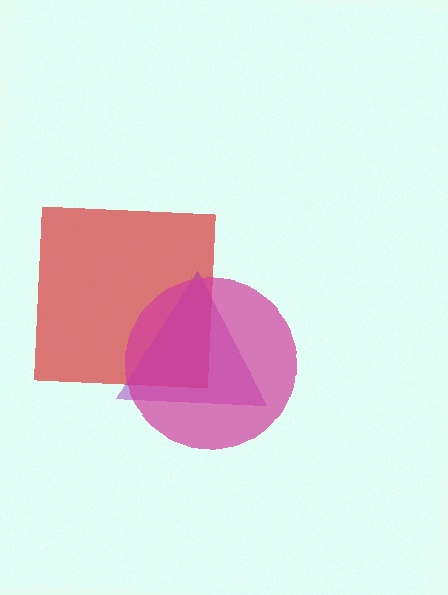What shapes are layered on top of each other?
The layered shapes are: a red square, a purple triangle, a magenta circle.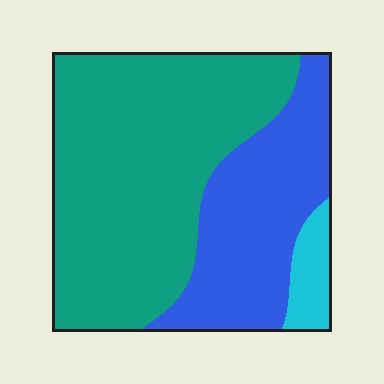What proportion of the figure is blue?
Blue takes up about one third (1/3) of the figure.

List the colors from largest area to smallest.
From largest to smallest: teal, blue, cyan.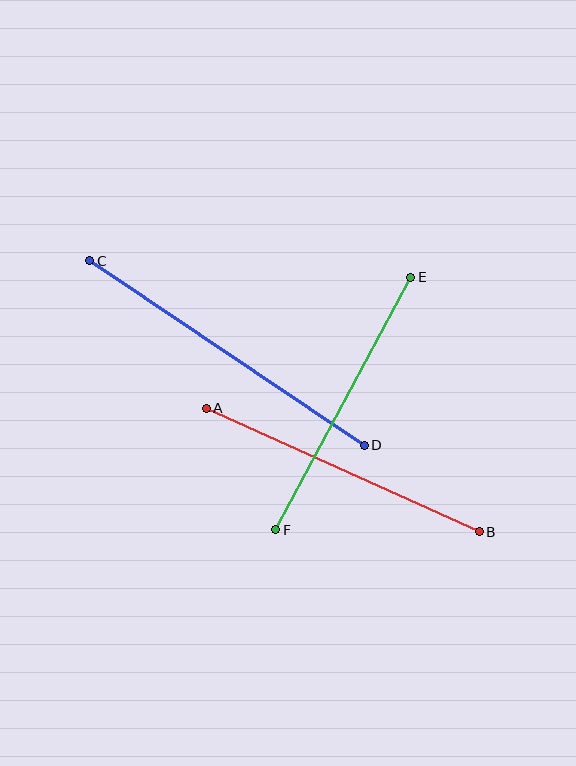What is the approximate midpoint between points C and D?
The midpoint is at approximately (227, 353) pixels.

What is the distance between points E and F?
The distance is approximately 286 pixels.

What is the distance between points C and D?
The distance is approximately 331 pixels.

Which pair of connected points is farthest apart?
Points C and D are farthest apart.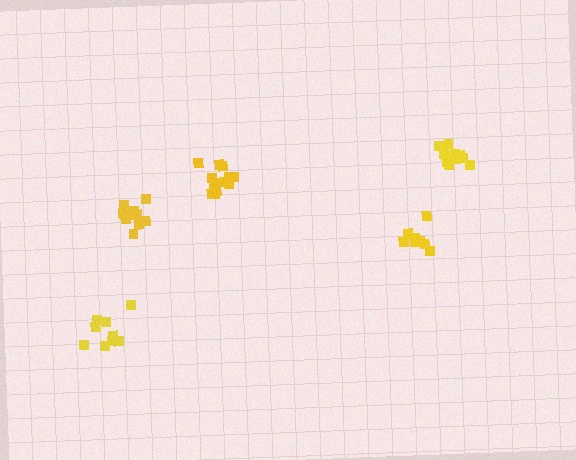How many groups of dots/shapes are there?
There are 5 groups.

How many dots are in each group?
Group 1: 12 dots, Group 2: 13 dots, Group 3: 8 dots, Group 4: 9 dots, Group 5: 12 dots (54 total).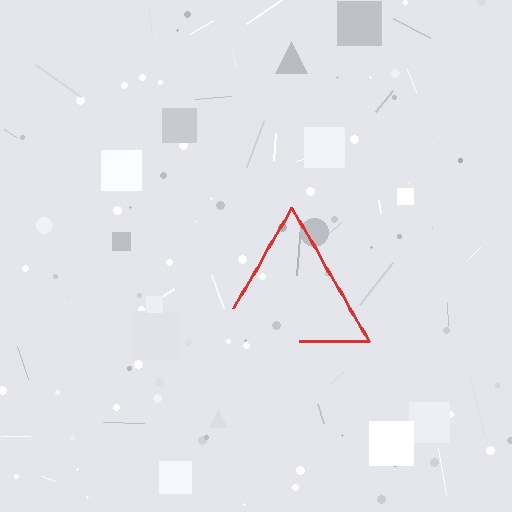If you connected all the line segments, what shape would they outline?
They would outline a triangle.